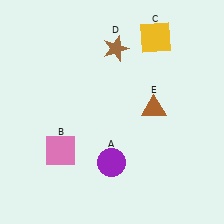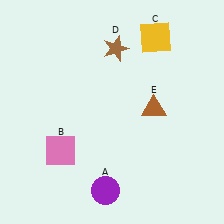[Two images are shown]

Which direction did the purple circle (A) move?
The purple circle (A) moved down.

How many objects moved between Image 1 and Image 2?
1 object moved between the two images.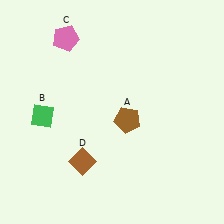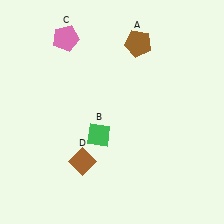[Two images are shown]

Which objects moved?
The objects that moved are: the brown pentagon (A), the green diamond (B).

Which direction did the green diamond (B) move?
The green diamond (B) moved right.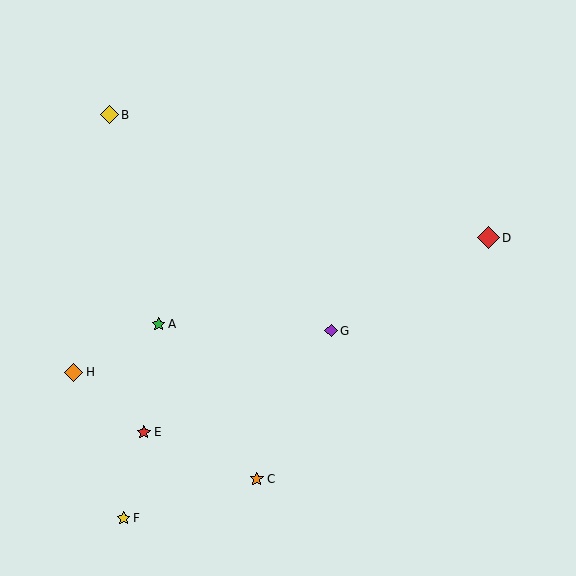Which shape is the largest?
The red diamond (labeled D) is the largest.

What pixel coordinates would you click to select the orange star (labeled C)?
Click at (257, 479) to select the orange star C.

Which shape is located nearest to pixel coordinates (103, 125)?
The yellow diamond (labeled B) at (110, 115) is nearest to that location.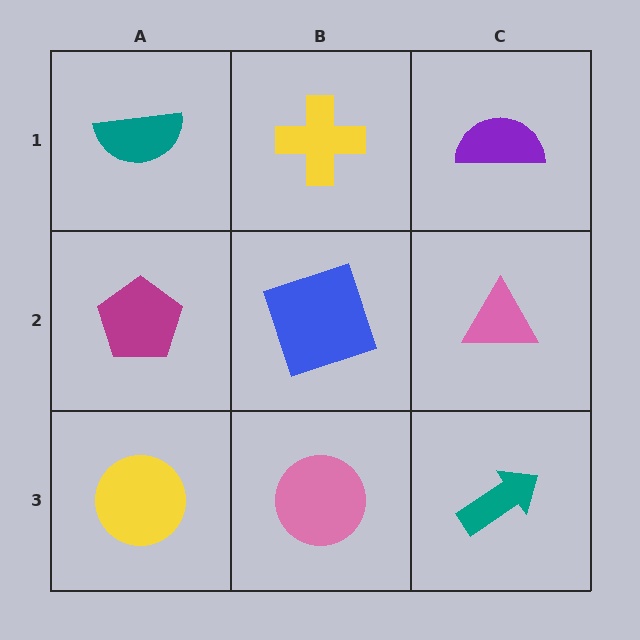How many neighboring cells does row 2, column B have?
4.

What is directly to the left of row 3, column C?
A pink circle.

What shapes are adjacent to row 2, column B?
A yellow cross (row 1, column B), a pink circle (row 3, column B), a magenta pentagon (row 2, column A), a pink triangle (row 2, column C).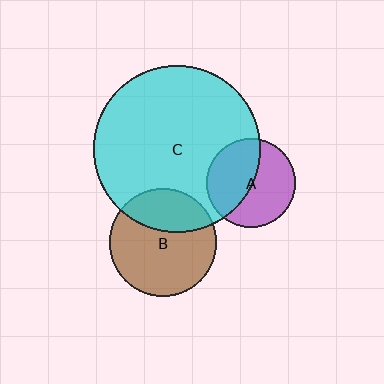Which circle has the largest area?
Circle C (cyan).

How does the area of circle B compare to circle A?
Approximately 1.5 times.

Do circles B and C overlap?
Yes.